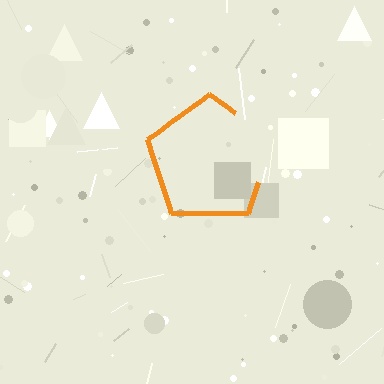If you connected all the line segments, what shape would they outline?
They would outline a pentagon.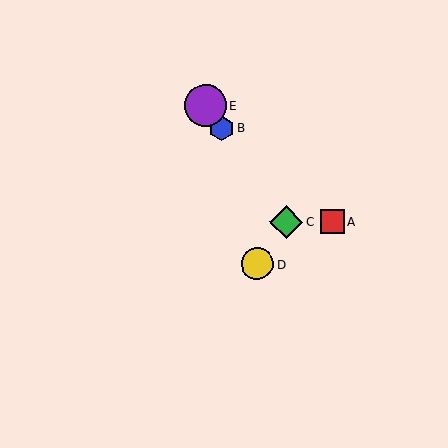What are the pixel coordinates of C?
Object C is at (286, 222).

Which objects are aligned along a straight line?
Objects B, C, E are aligned along a straight line.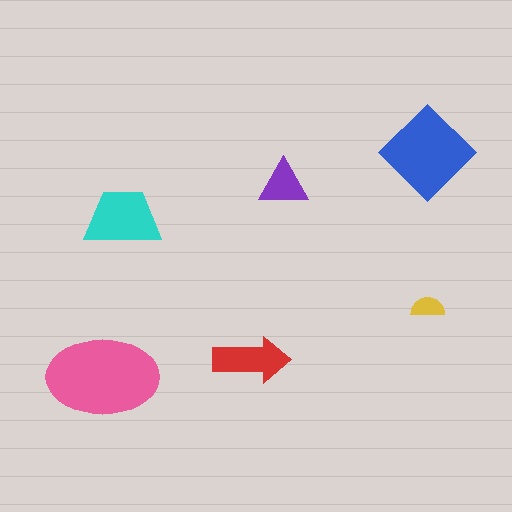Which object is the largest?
The pink ellipse.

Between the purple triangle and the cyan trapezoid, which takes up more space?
The cyan trapezoid.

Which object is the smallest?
The yellow semicircle.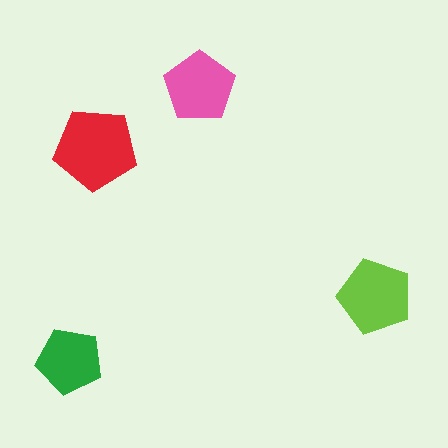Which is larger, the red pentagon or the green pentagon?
The red one.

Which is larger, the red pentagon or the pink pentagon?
The red one.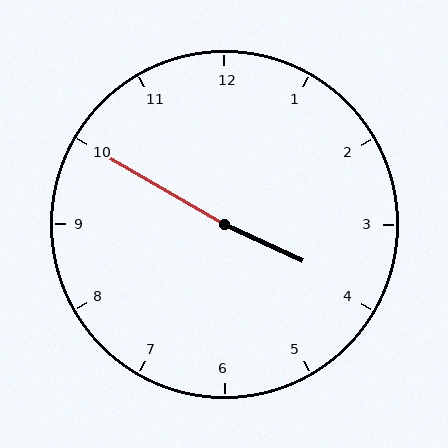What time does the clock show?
3:50.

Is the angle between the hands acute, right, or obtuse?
It is obtuse.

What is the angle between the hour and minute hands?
Approximately 175 degrees.